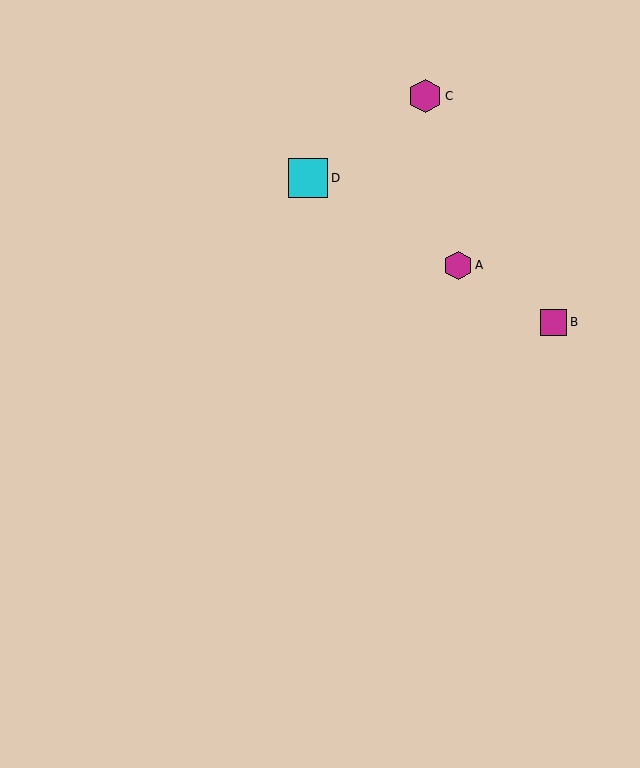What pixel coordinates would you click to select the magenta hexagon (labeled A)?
Click at (458, 265) to select the magenta hexagon A.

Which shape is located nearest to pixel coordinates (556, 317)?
The magenta square (labeled B) at (554, 322) is nearest to that location.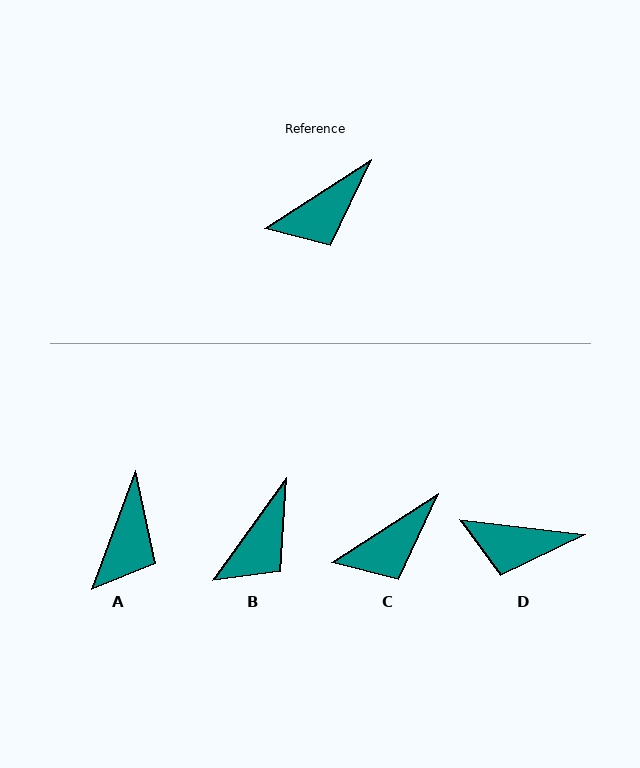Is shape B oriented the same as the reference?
No, it is off by about 22 degrees.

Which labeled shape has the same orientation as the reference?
C.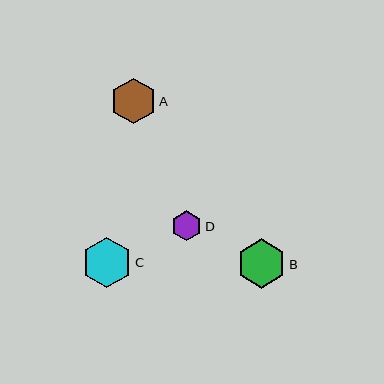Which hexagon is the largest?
Hexagon C is the largest with a size of approximately 51 pixels.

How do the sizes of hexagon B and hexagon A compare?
Hexagon B and hexagon A are approximately the same size.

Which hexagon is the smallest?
Hexagon D is the smallest with a size of approximately 30 pixels.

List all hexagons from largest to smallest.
From largest to smallest: C, B, A, D.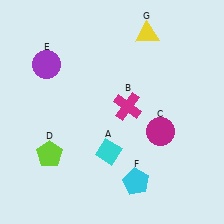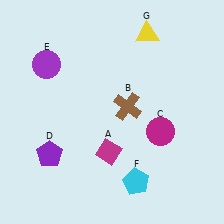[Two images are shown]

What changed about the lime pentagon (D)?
In Image 1, D is lime. In Image 2, it changed to purple.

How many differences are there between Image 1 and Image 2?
There are 3 differences between the two images.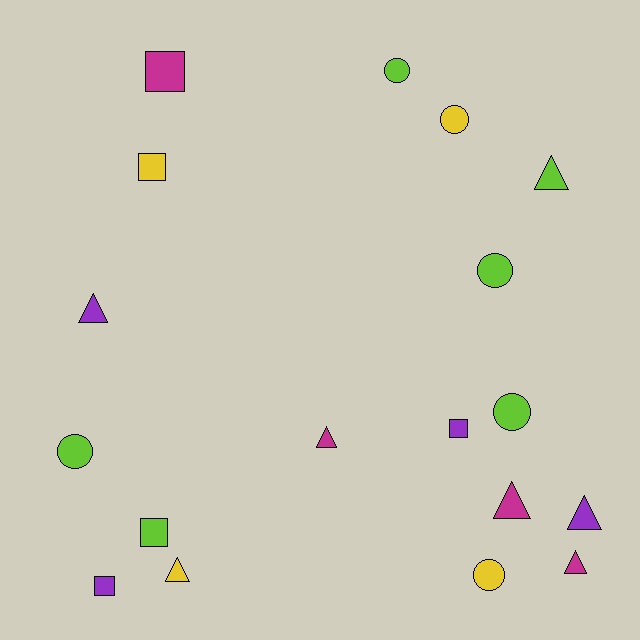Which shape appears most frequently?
Triangle, with 7 objects.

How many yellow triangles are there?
There is 1 yellow triangle.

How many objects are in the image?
There are 18 objects.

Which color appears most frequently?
Lime, with 6 objects.